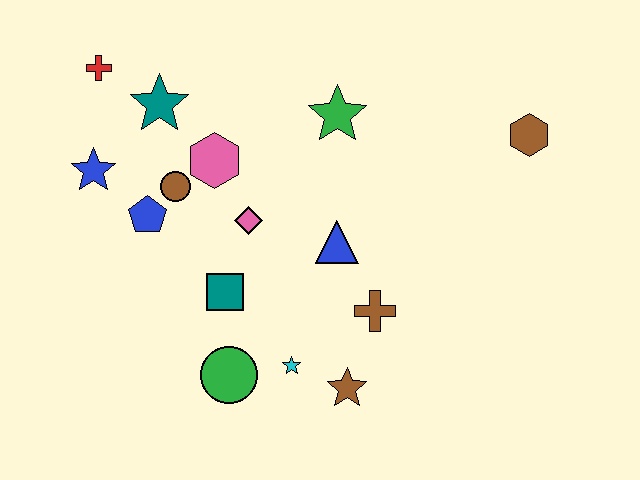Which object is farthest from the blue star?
The brown hexagon is farthest from the blue star.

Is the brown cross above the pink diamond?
No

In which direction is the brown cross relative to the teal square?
The brown cross is to the right of the teal square.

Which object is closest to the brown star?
The cyan star is closest to the brown star.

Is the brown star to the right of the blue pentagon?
Yes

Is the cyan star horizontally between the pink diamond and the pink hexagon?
No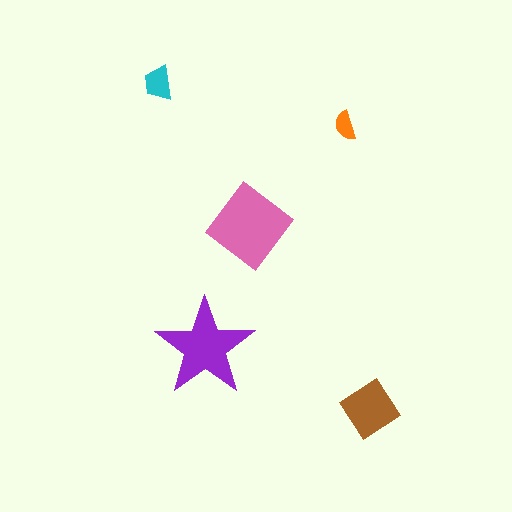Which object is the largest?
The pink diamond.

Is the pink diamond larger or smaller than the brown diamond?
Larger.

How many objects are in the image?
There are 5 objects in the image.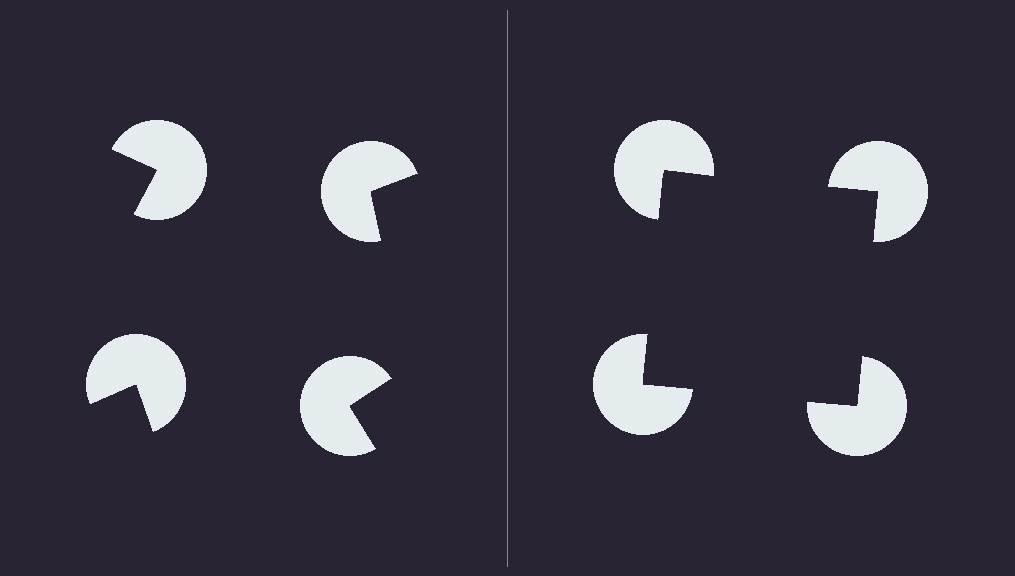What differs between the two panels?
The pac-man discs are positioned identically on both sides; only the wedge orientations differ. On the right they align to a square; on the left they are misaligned.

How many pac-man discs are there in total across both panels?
8 — 4 on each side.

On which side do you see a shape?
An illusory square appears on the right side. On the left side the wedge cuts are rotated, so no coherent shape forms.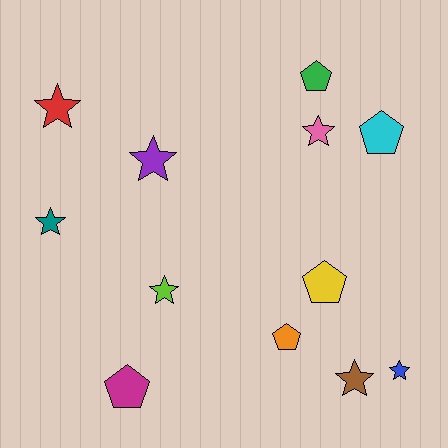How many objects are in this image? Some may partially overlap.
There are 12 objects.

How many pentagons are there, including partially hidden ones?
There are 5 pentagons.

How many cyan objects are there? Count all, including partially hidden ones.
There is 1 cyan object.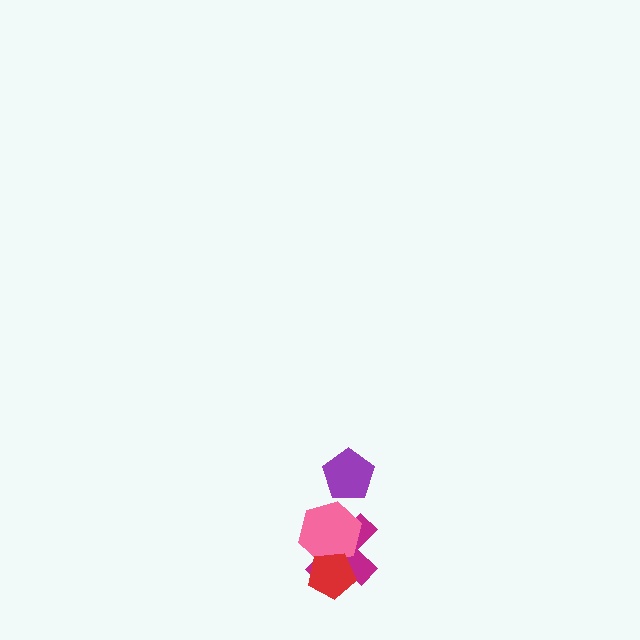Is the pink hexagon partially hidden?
Yes, it is partially covered by another shape.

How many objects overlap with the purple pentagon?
0 objects overlap with the purple pentagon.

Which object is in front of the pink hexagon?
The red pentagon is in front of the pink hexagon.